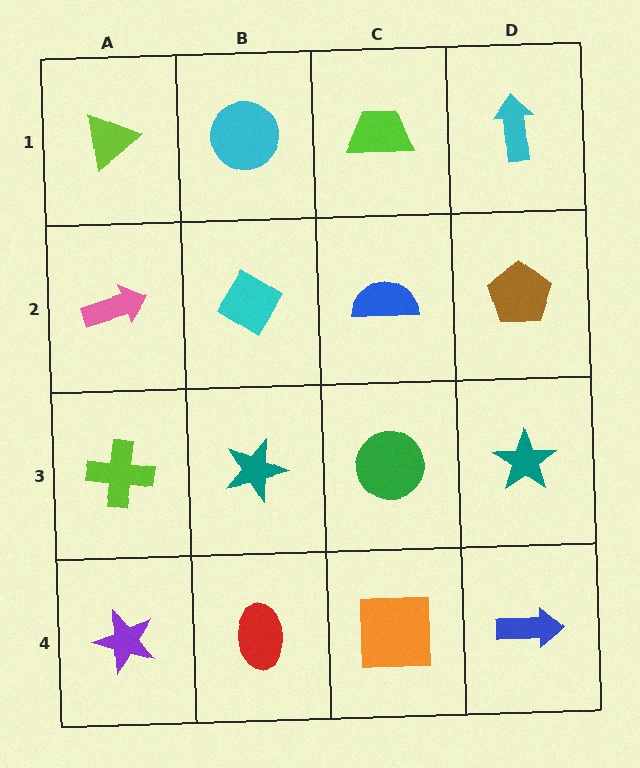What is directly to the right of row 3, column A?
A teal star.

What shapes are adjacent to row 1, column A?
A pink arrow (row 2, column A), a cyan circle (row 1, column B).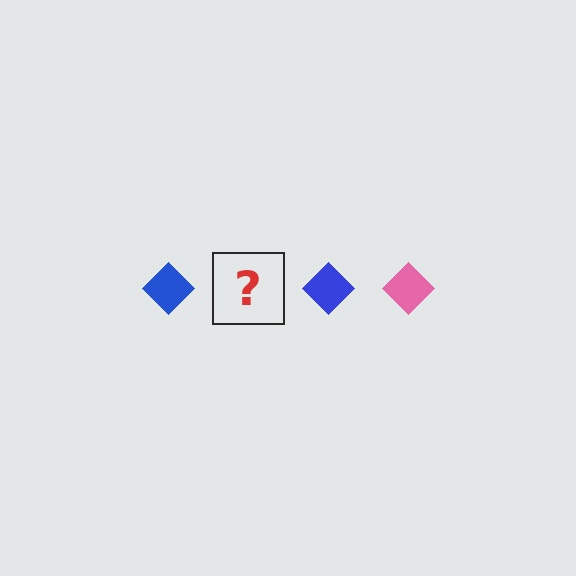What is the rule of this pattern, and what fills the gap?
The rule is that the pattern cycles through blue, pink diamonds. The gap should be filled with a pink diamond.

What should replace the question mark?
The question mark should be replaced with a pink diamond.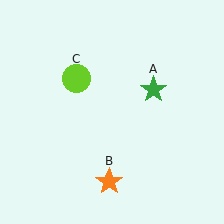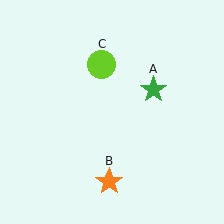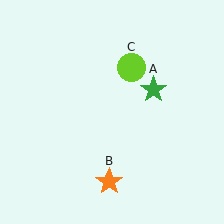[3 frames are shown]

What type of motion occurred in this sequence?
The lime circle (object C) rotated clockwise around the center of the scene.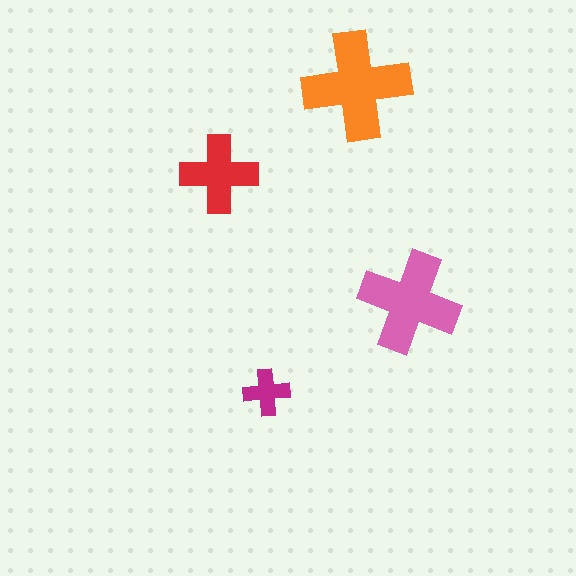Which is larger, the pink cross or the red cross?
The pink one.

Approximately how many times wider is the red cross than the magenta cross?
About 1.5 times wider.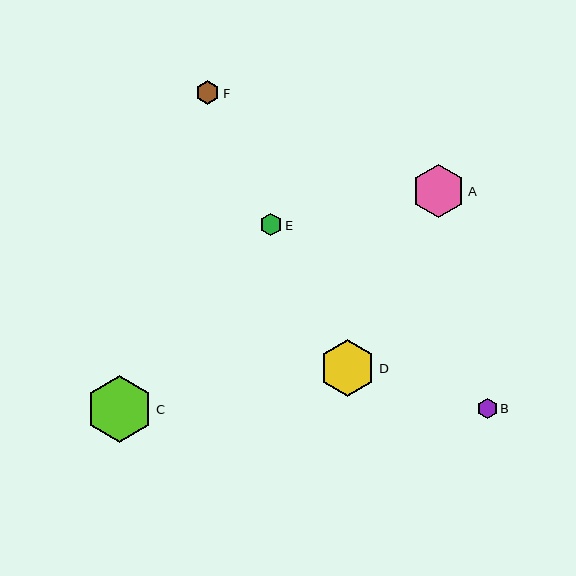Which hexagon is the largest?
Hexagon C is the largest with a size of approximately 67 pixels.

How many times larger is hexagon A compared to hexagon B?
Hexagon A is approximately 2.6 times the size of hexagon B.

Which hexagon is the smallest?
Hexagon B is the smallest with a size of approximately 20 pixels.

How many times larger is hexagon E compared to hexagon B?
Hexagon E is approximately 1.1 times the size of hexagon B.